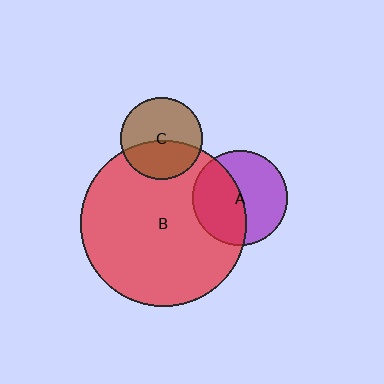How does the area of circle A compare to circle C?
Approximately 1.3 times.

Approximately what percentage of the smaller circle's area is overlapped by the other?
Approximately 45%.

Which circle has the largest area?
Circle B (red).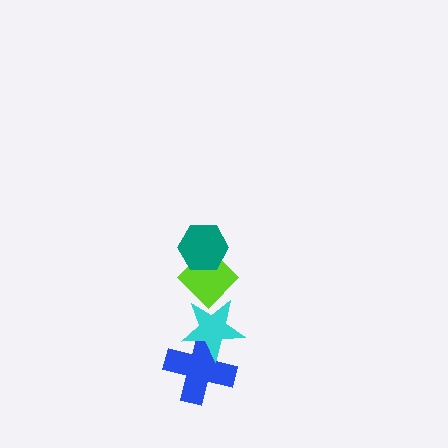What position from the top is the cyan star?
The cyan star is 3rd from the top.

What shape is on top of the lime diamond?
The teal hexagon is on top of the lime diamond.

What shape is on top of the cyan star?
The lime diamond is on top of the cyan star.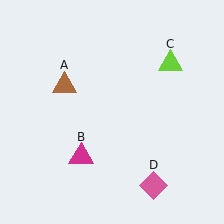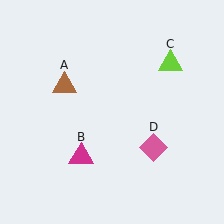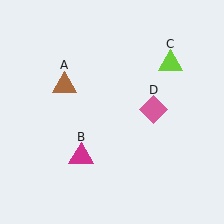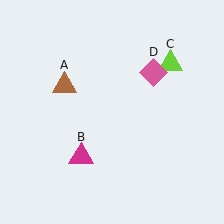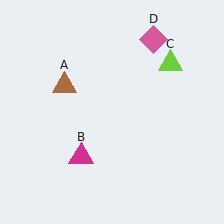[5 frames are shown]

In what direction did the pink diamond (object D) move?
The pink diamond (object D) moved up.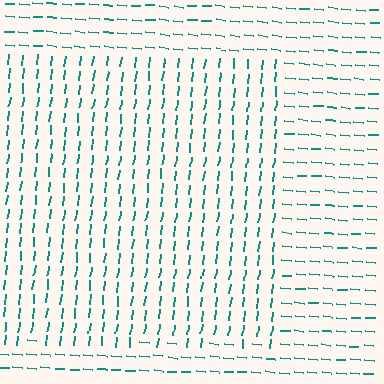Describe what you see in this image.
The image is filled with small teal line segments. A rectangle region in the image has lines oriented differently from the surrounding lines, creating a visible texture boundary.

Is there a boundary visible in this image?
Yes, there is a texture boundary formed by a change in line orientation.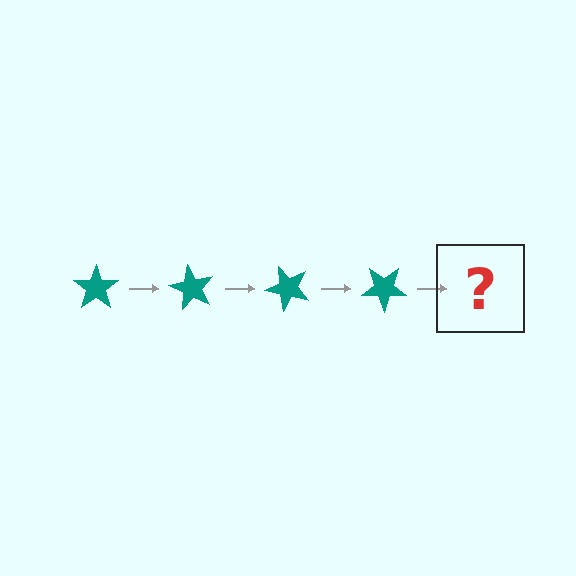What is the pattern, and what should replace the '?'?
The pattern is that the star rotates 60 degrees each step. The '?' should be a teal star rotated 240 degrees.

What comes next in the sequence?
The next element should be a teal star rotated 240 degrees.